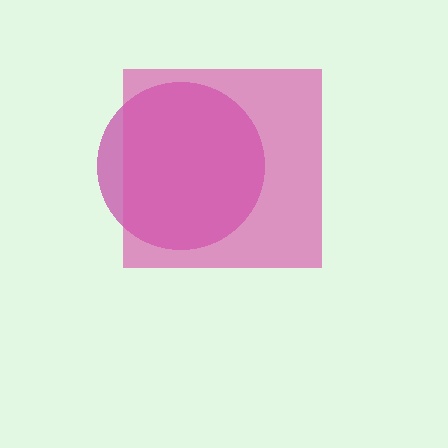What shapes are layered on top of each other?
The layered shapes are: a magenta circle, a pink square.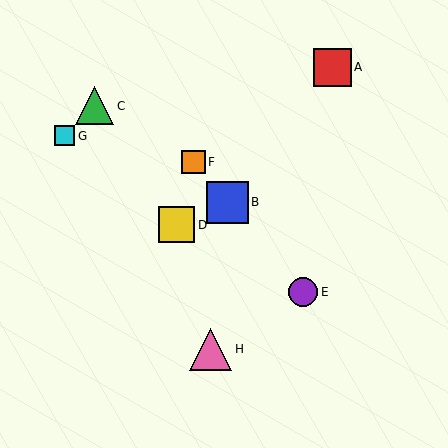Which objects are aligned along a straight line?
Objects B, E, F are aligned along a straight line.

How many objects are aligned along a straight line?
3 objects (B, E, F) are aligned along a straight line.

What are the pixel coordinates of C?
Object C is at (95, 106).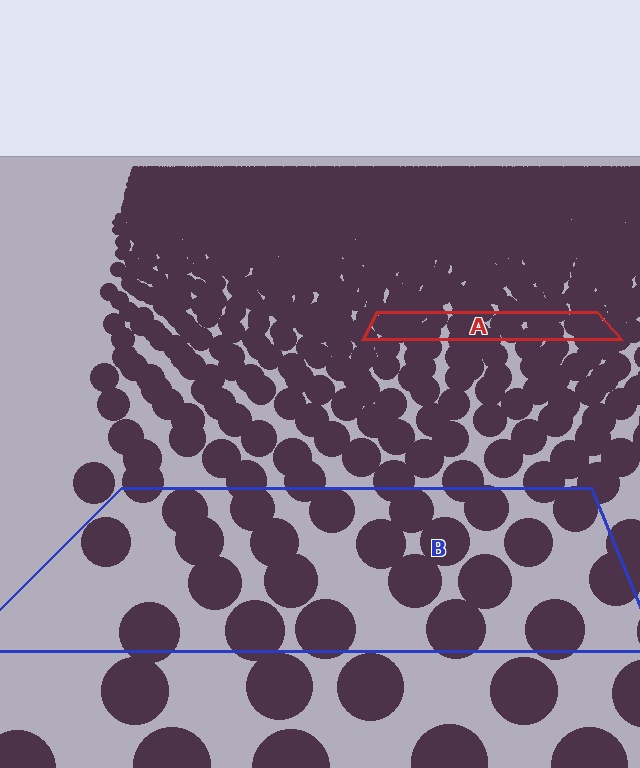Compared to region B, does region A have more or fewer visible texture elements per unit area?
Region A has more texture elements per unit area — they are packed more densely because it is farther away.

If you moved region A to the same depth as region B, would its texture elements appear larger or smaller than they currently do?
They would appear larger. At a closer depth, the same texture elements are projected at a bigger on-screen size.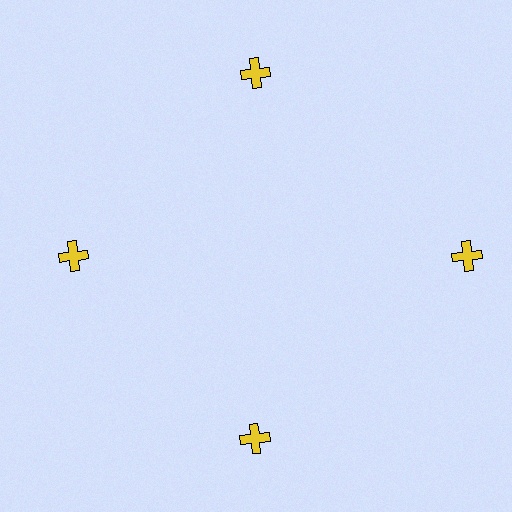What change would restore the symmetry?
The symmetry would be restored by moving it inward, back onto the ring so that all 4 crosses sit at equal angles and equal distance from the center.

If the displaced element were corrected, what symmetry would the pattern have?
It would have 4-fold rotational symmetry — the pattern would map onto itself every 90 degrees.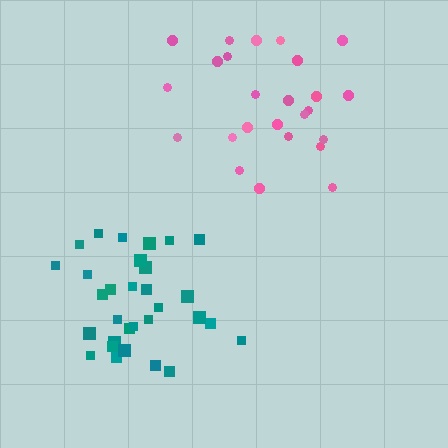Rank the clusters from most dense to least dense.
teal, pink.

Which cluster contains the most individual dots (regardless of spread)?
Teal (31).